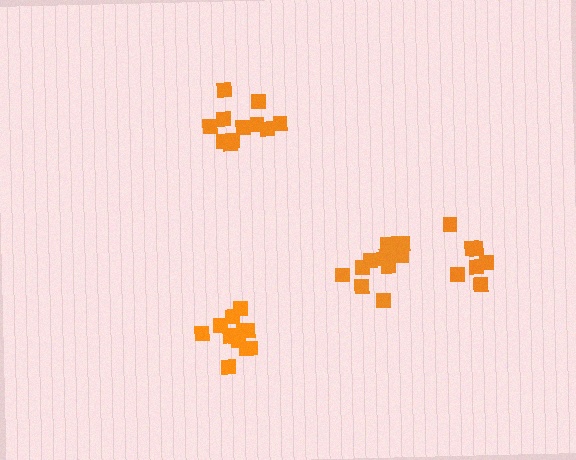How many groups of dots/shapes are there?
There are 4 groups.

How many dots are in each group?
Group 1: 11 dots, Group 2: 12 dots, Group 3: 7 dots, Group 4: 12 dots (42 total).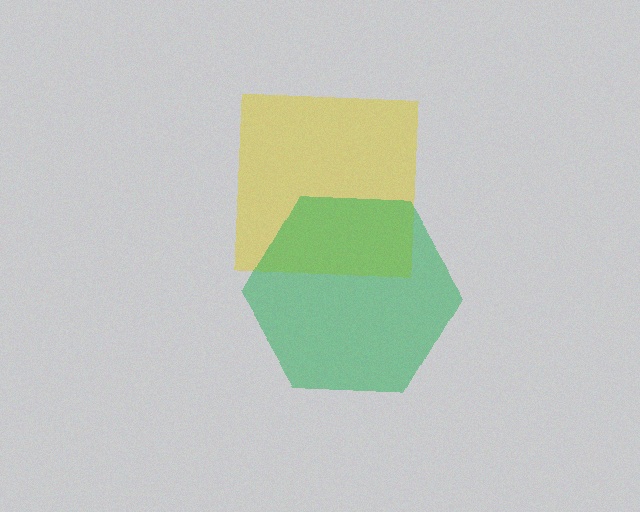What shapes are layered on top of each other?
The layered shapes are: a yellow square, a green hexagon.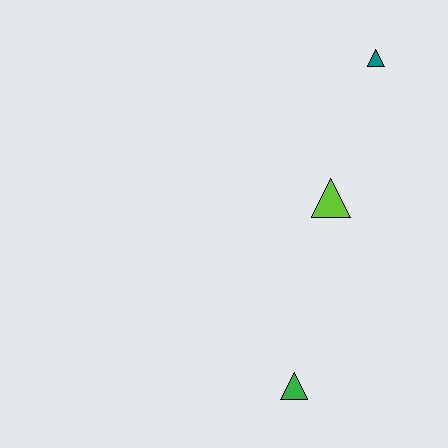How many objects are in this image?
There are 3 objects.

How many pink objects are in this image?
There are no pink objects.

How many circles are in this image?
There are no circles.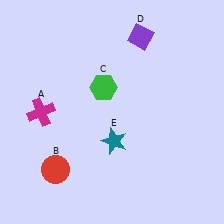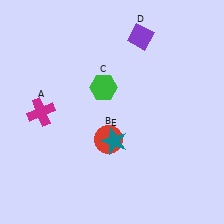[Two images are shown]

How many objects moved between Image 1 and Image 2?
1 object moved between the two images.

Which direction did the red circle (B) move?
The red circle (B) moved right.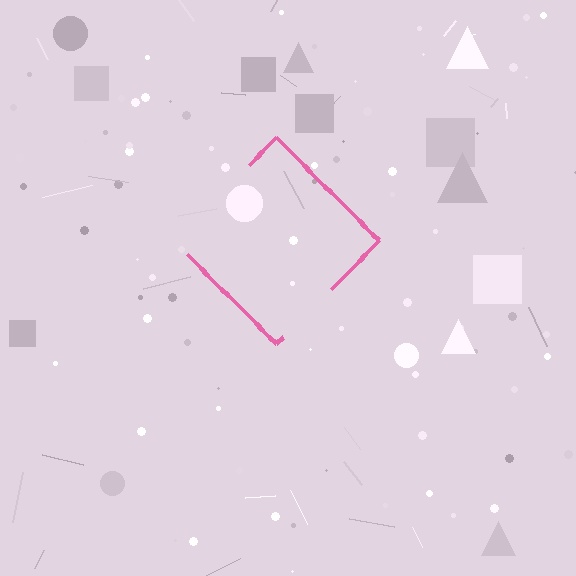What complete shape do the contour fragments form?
The contour fragments form a diamond.